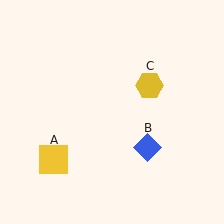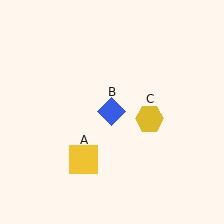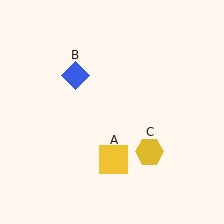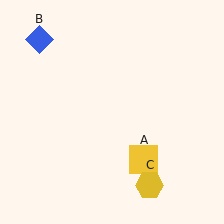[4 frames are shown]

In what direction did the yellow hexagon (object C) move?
The yellow hexagon (object C) moved down.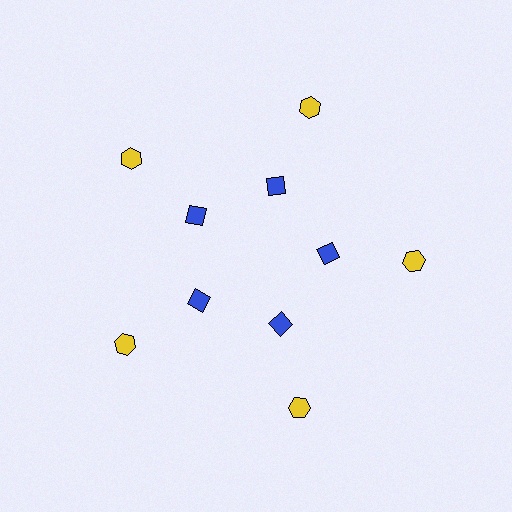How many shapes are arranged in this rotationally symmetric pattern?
There are 10 shapes, arranged in 5 groups of 2.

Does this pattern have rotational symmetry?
Yes, this pattern has 5-fold rotational symmetry. It looks the same after rotating 72 degrees around the center.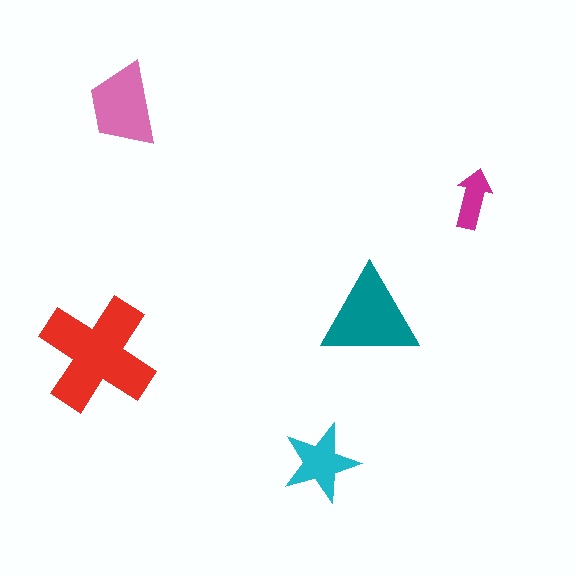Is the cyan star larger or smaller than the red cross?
Smaller.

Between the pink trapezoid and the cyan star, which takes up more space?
The pink trapezoid.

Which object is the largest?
The red cross.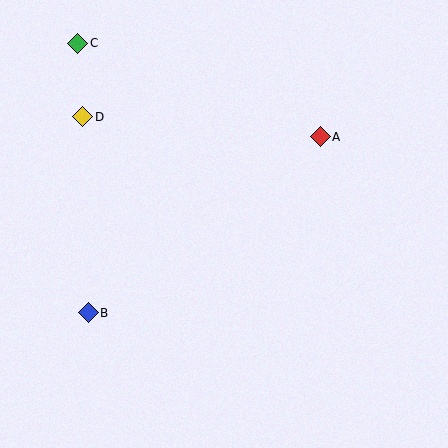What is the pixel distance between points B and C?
The distance between B and C is 270 pixels.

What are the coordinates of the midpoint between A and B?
The midpoint between A and B is at (204, 225).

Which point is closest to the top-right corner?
Point A is closest to the top-right corner.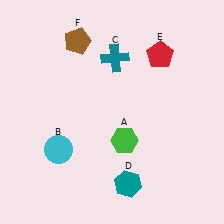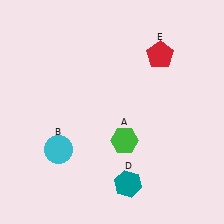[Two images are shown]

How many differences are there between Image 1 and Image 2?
There are 2 differences between the two images.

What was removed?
The teal cross (C), the brown pentagon (F) were removed in Image 2.